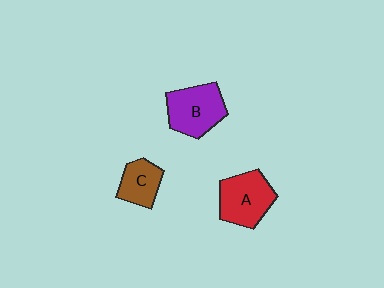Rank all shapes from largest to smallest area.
From largest to smallest: B (purple), A (red), C (brown).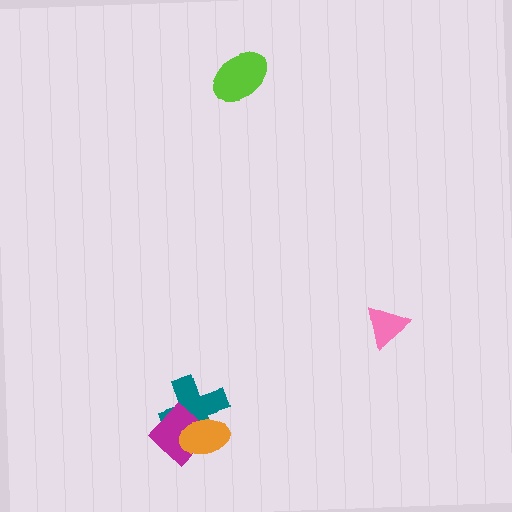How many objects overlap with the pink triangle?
0 objects overlap with the pink triangle.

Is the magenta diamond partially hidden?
Yes, it is partially covered by another shape.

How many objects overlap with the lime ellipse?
0 objects overlap with the lime ellipse.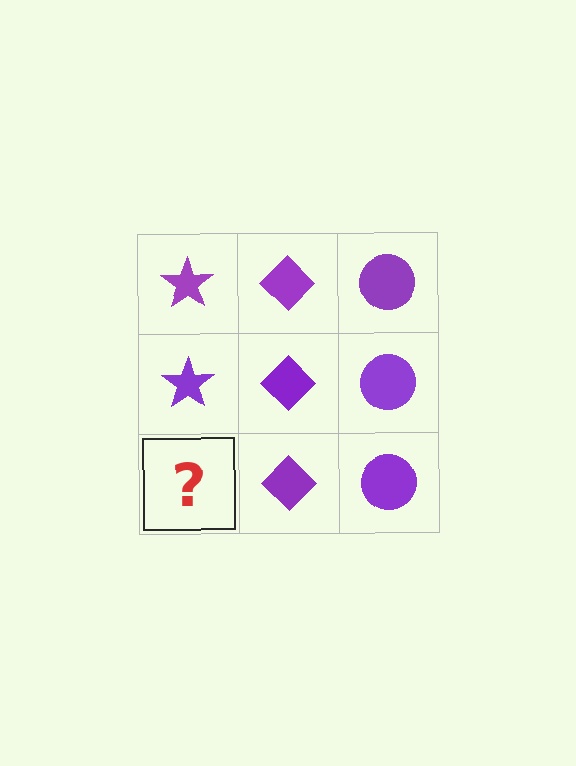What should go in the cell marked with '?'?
The missing cell should contain a purple star.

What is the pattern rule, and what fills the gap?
The rule is that each column has a consistent shape. The gap should be filled with a purple star.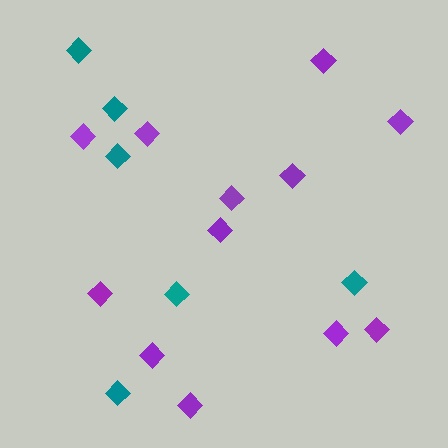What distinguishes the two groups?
There are 2 groups: one group of teal diamonds (6) and one group of purple diamonds (12).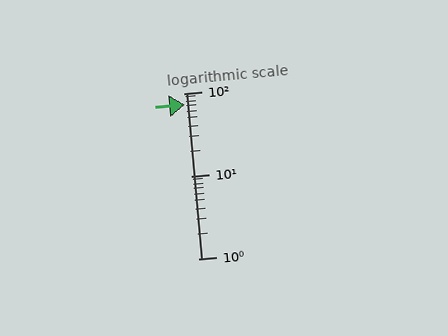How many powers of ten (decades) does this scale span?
The scale spans 2 decades, from 1 to 100.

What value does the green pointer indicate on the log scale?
The pointer indicates approximately 73.